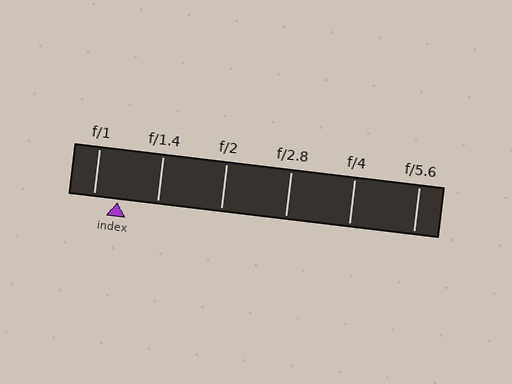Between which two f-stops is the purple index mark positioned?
The index mark is between f/1 and f/1.4.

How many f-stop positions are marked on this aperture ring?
There are 6 f-stop positions marked.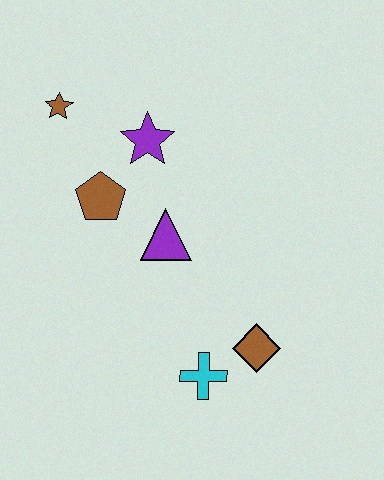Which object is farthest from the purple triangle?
The brown star is farthest from the purple triangle.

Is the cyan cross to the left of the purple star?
No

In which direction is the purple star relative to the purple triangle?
The purple star is above the purple triangle.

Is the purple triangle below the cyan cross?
No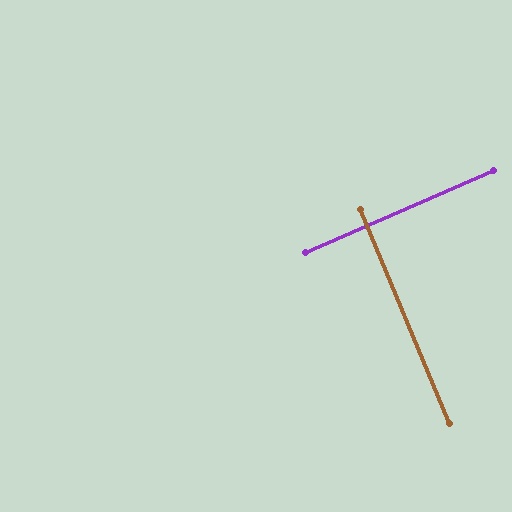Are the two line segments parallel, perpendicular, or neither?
Perpendicular — they meet at approximately 89°.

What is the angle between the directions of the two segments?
Approximately 89 degrees.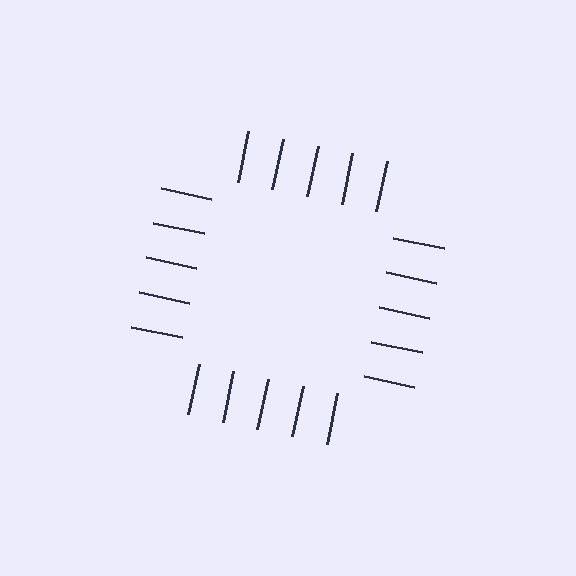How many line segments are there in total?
20 — 5 along each of the 4 edges.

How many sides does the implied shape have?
4 sides — the line-ends trace a square.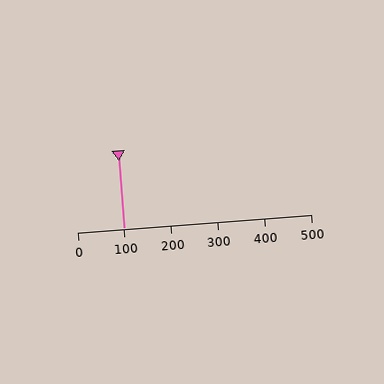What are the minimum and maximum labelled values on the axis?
The axis runs from 0 to 500.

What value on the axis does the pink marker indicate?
The marker indicates approximately 100.